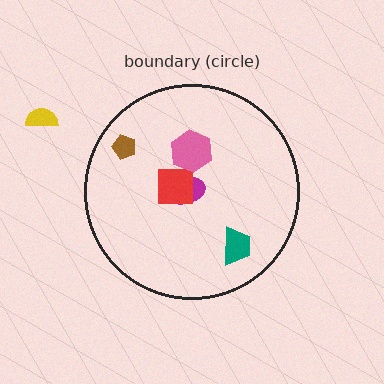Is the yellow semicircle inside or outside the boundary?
Outside.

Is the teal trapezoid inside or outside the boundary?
Inside.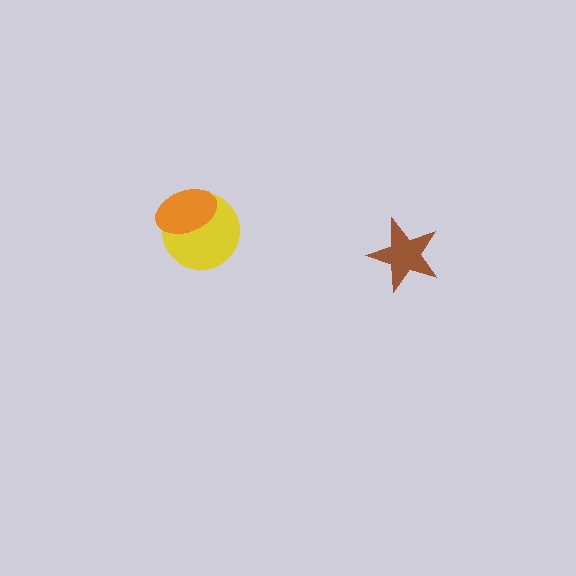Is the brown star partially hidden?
No, no other shape covers it.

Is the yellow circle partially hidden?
Yes, it is partially covered by another shape.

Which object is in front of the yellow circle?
The orange ellipse is in front of the yellow circle.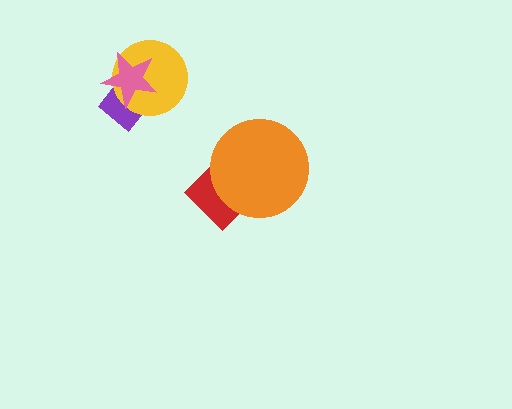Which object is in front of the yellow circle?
The pink star is in front of the yellow circle.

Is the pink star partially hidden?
No, no other shape covers it.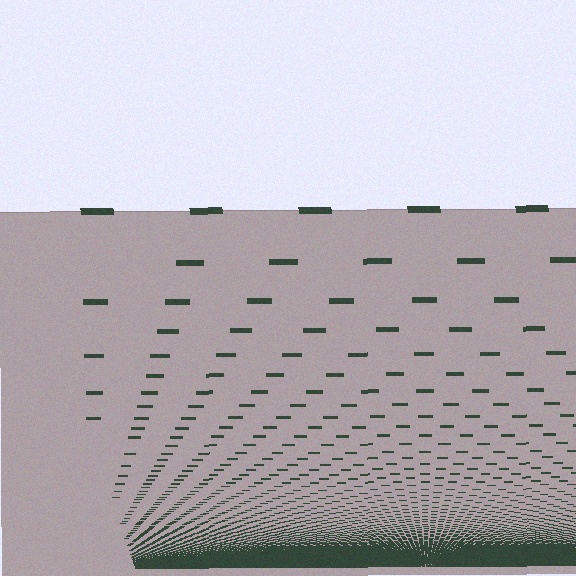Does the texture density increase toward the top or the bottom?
Density increases toward the bottom.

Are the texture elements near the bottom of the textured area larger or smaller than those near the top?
Smaller. The gradient is inverted — elements near the bottom are smaller and denser.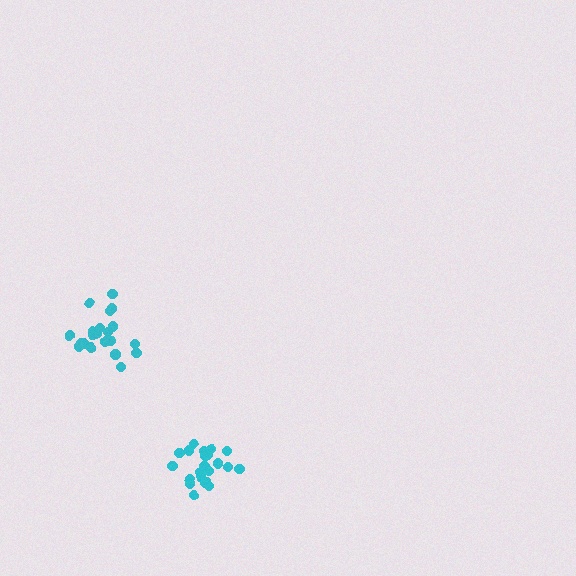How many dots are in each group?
Group 1: 21 dots, Group 2: 21 dots (42 total).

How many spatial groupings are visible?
There are 2 spatial groupings.